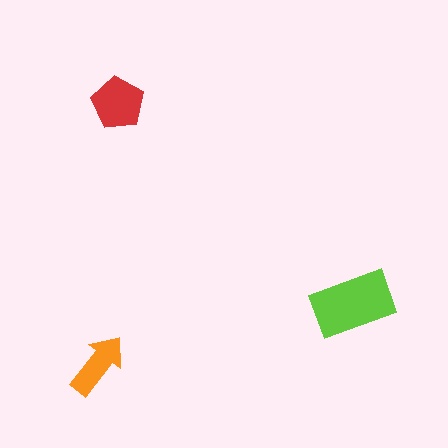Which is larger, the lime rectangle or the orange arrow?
The lime rectangle.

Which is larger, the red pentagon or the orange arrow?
The red pentagon.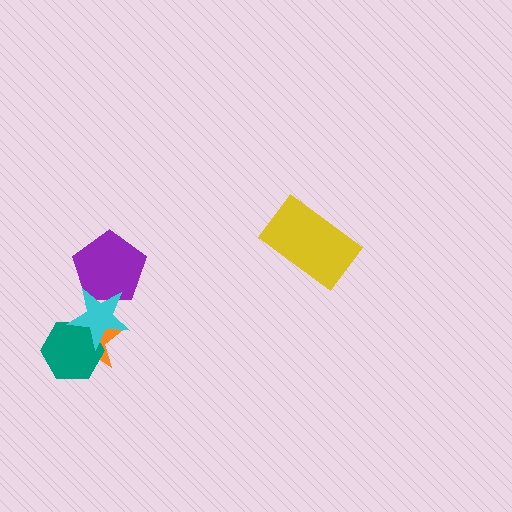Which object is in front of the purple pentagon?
The cyan star is in front of the purple pentagon.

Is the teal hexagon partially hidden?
Yes, it is partially covered by another shape.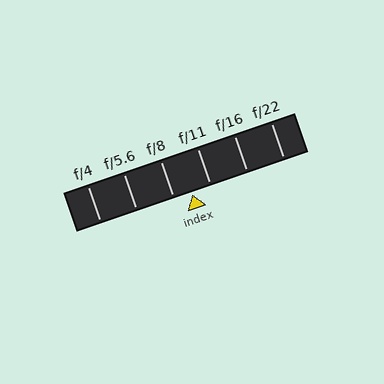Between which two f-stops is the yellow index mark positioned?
The index mark is between f/8 and f/11.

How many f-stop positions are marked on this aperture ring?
There are 6 f-stop positions marked.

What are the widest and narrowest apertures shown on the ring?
The widest aperture shown is f/4 and the narrowest is f/22.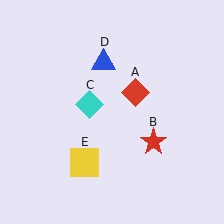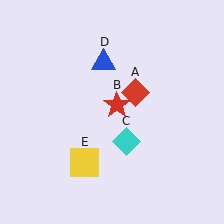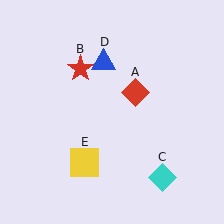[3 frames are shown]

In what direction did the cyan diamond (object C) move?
The cyan diamond (object C) moved down and to the right.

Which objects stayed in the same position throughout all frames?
Red diamond (object A) and blue triangle (object D) and yellow square (object E) remained stationary.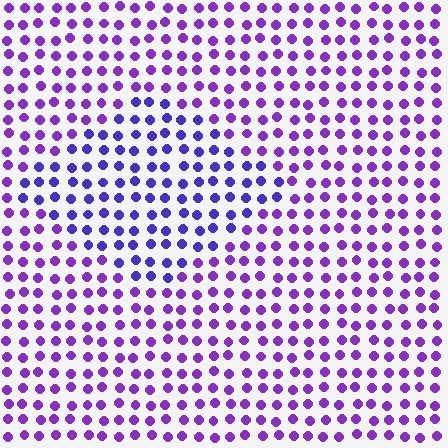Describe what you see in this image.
The image is filled with small purple elements in a uniform arrangement. A diamond-shaped region is visible where the elements are tinted to a slightly different hue, forming a subtle color boundary.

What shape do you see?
I see a diamond.